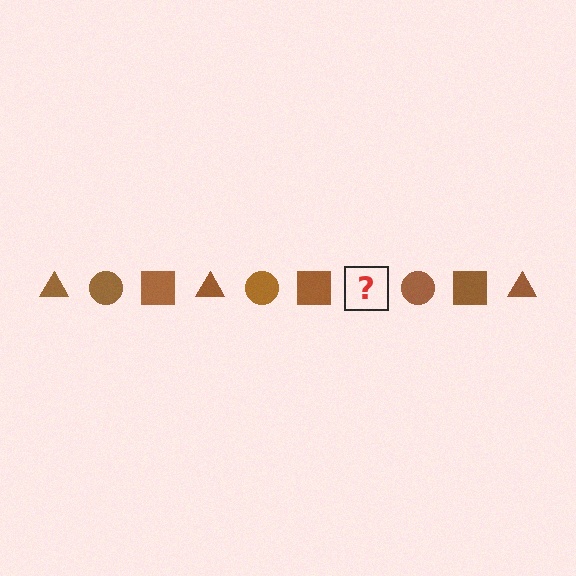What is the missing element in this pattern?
The missing element is a brown triangle.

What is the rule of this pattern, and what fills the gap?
The rule is that the pattern cycles through triangle, circle, square shapes in brown. The gap should be filled with a brown triangle.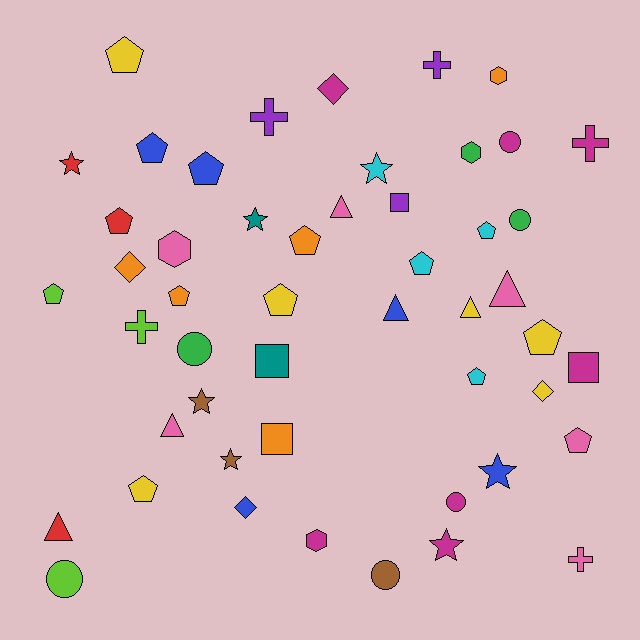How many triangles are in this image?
There are 6 triangles.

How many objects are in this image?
There are 50 objects.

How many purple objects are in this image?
There are 3 purple objects.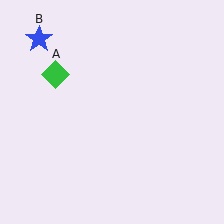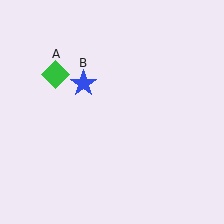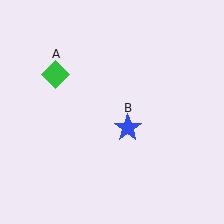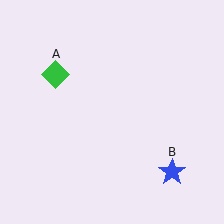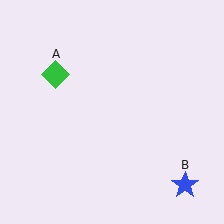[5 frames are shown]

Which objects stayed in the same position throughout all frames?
Green diamond (object A) remained stationary.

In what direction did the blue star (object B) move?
The blue star (object B) moved down and to the right.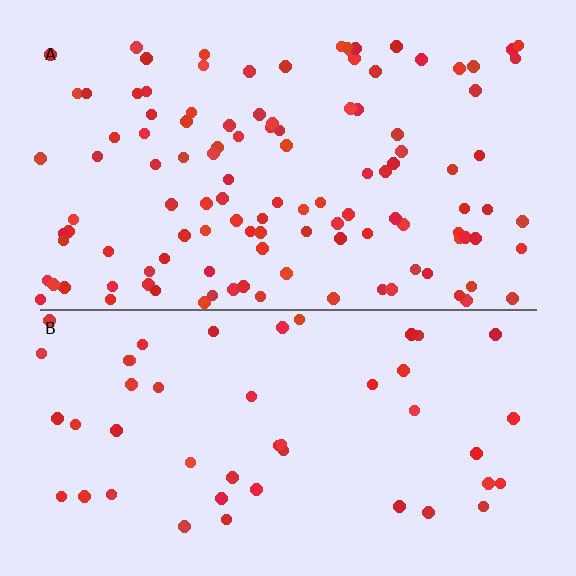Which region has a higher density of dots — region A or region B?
A (the top).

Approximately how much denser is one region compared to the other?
Approximately 2.4× — region A over region B.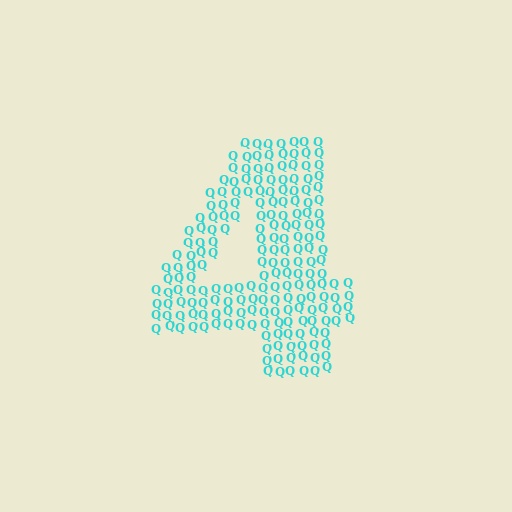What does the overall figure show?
The overall figure shows the digit 4.